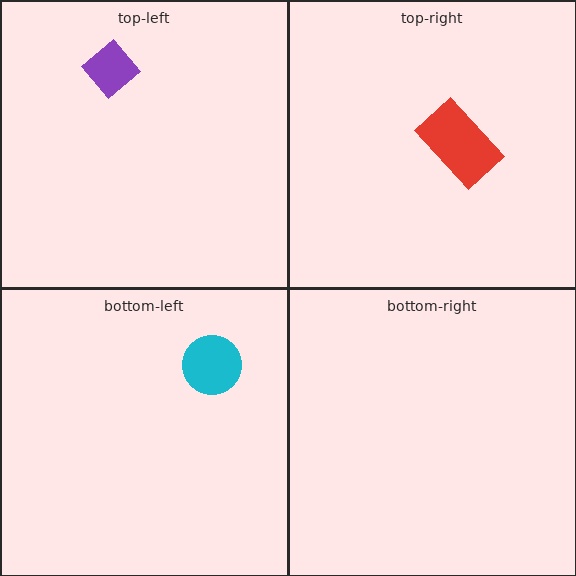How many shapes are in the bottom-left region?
1.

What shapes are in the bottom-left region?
The cyan circle.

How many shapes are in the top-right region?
1.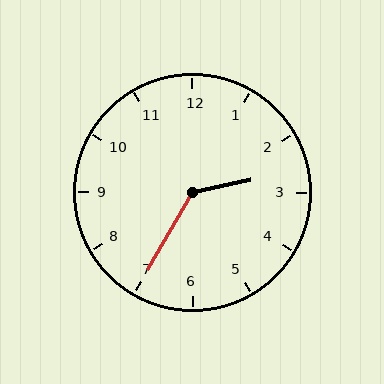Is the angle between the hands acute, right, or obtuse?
It is obtuse.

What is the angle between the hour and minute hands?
Approximately 132 degrees.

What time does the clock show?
2:35.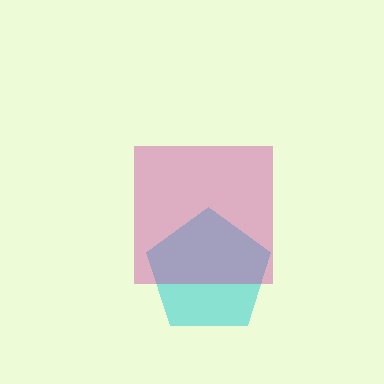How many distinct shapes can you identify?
There are 2 distinct shapes: a cyan pentagon, a magenta square.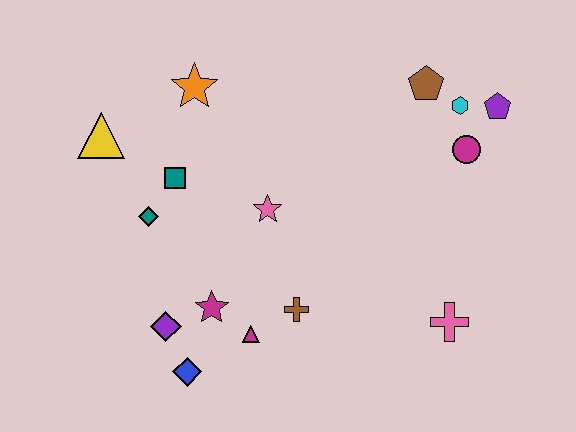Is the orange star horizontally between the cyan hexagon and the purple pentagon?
No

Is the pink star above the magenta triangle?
Yes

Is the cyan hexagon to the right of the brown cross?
Yes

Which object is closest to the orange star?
The teal square is closest to the orange star.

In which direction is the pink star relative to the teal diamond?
The pink star is to the right of the teal diamond.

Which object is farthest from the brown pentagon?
The blue diamond is farthest from the brown pentagon.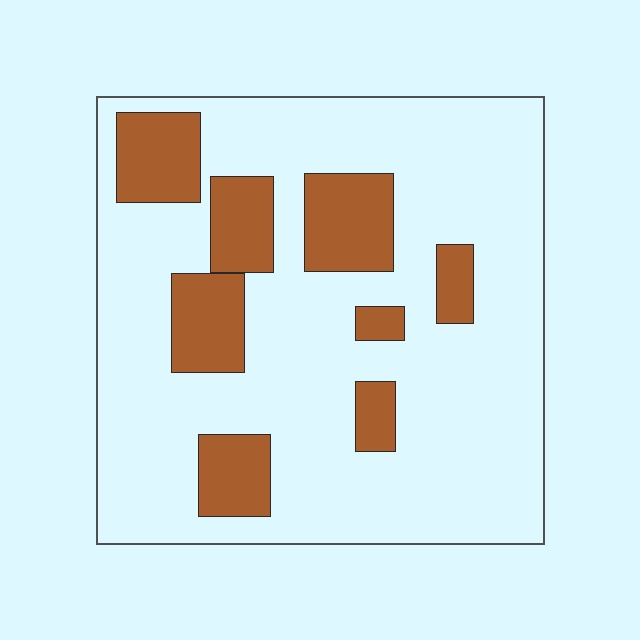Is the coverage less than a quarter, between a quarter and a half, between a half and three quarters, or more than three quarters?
Less than a quarter.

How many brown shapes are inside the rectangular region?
8.